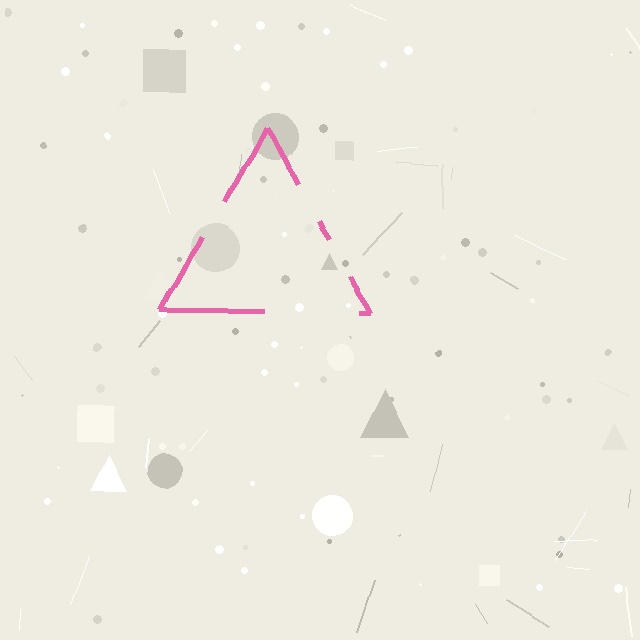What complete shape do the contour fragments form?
The contour fragments form a triangle.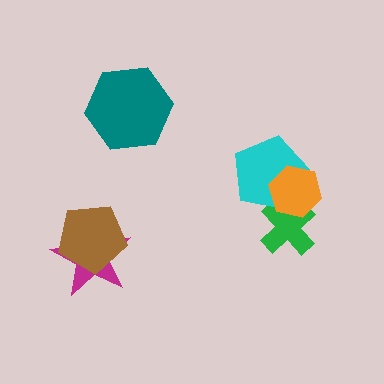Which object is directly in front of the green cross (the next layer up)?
The cyan pentagon is directly in front of the green cross.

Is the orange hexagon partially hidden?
No, no other shape covers it.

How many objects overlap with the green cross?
2 objects overlap with the green cross.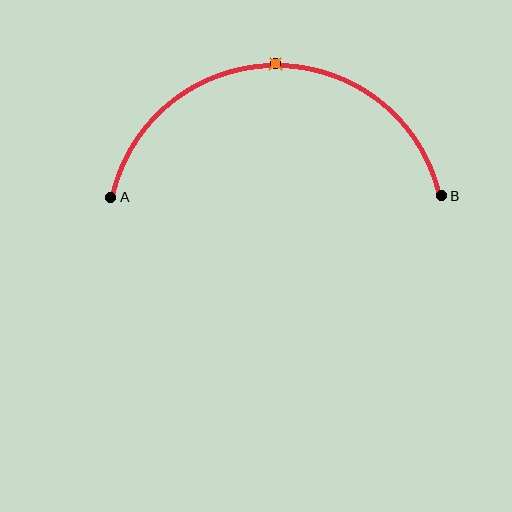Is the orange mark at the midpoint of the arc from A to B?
Yes. The orange mark lies on the arc at equal arc-length from both A and B — it is the arc midpoint.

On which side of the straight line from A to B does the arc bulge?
The arc bulges above the straight line connecting A and B.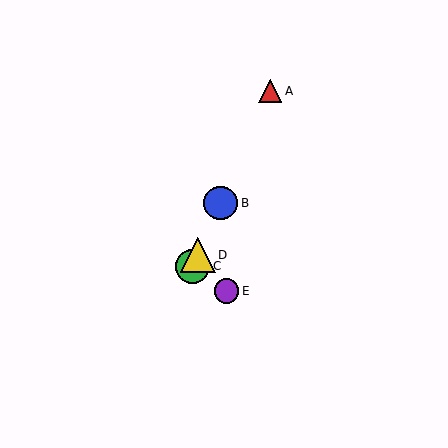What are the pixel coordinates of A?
Object A is at (270, 91).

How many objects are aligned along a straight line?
4 objects (A, B, C, D) are aligned along a straight line.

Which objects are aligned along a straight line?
Objects A, B, C, D are aligned along a straight line.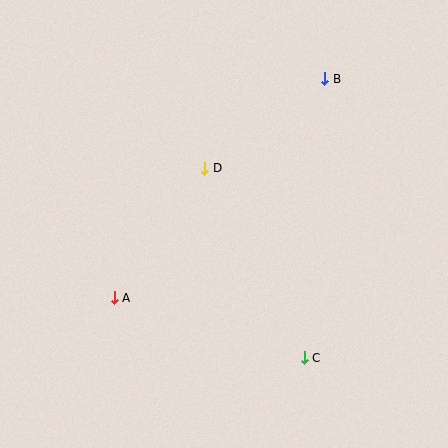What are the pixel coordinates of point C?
Point C is at (304, 358).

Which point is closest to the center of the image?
Point D at (205, 169) is closest to the center.